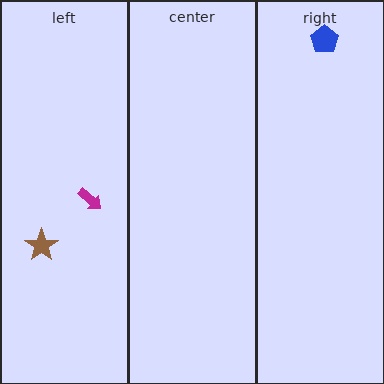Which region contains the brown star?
The left region.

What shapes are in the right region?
The blue pentagon.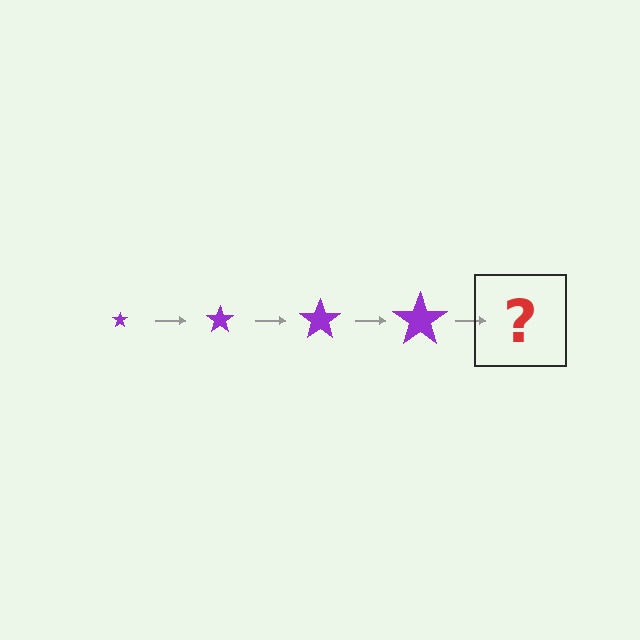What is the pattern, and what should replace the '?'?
The pattern is that the star gets progressively larger each step. The '?' should be a purple star, larger than the previous one.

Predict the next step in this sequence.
The next step is a purple star, larger than the previous one.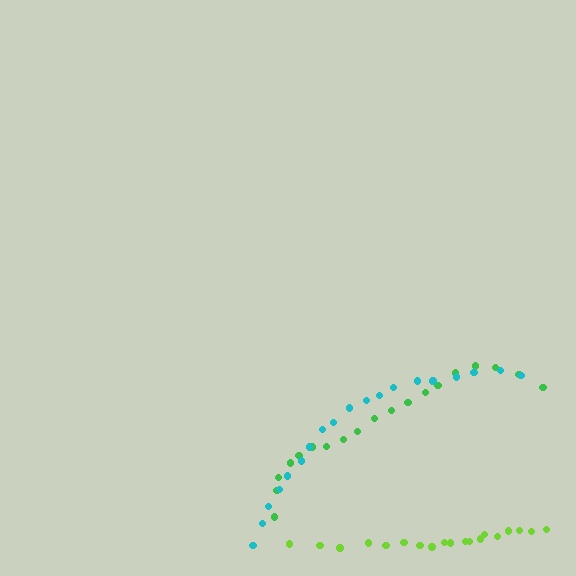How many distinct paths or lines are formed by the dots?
There are 3 distinct paths.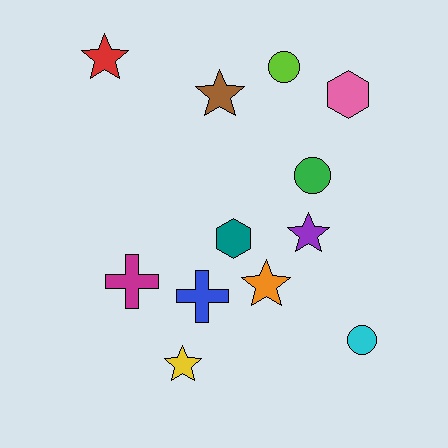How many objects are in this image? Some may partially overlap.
There are 12 objects.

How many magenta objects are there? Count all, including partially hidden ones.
There is 1 magenta object.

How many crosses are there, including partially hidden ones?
There are 2 crosses.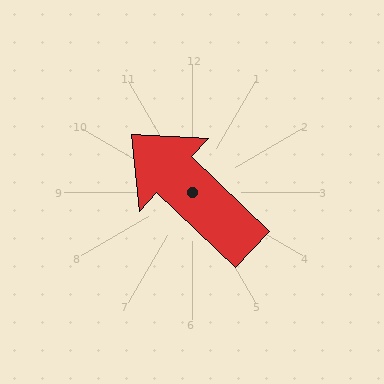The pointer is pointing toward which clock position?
Roughly 10 o'clock.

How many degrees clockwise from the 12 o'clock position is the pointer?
Approximately 314 degrees.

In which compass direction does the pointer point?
Northwest.